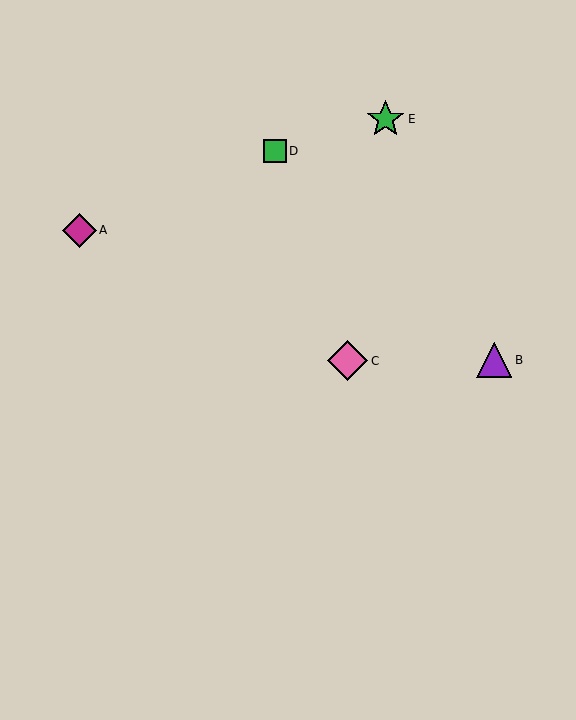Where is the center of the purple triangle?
The center of the purple triangle is at (494, 360).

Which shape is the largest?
The pink diamond (labeled C) is the largest.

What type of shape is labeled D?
Shape D is a green square.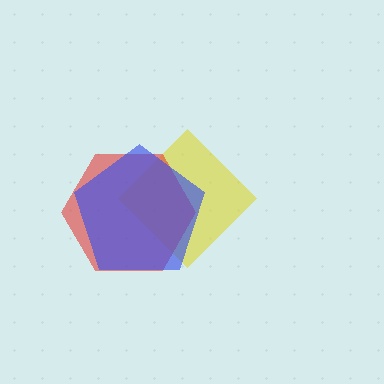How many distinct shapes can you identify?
There are 3 distinct shapes: a yellow diamond, a red hexagon, a blue pentagon.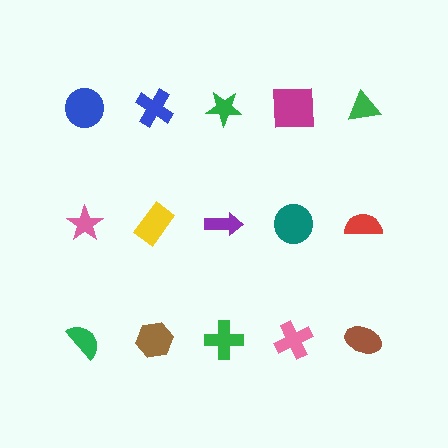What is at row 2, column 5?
A red semicircle.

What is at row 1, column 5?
A green triangle.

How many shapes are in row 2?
5 shapes.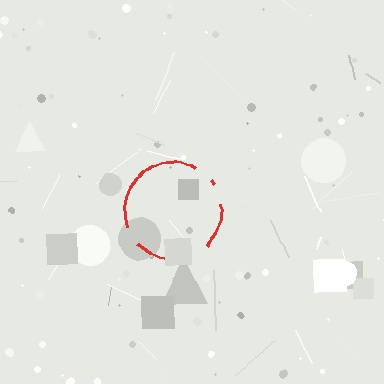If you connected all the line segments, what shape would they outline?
They would outline a circle.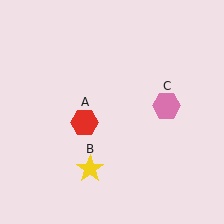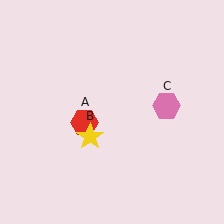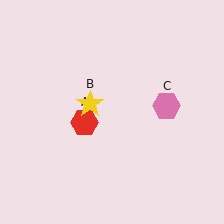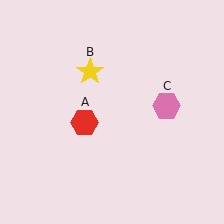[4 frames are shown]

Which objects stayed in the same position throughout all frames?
Red hexagon (object A) and pink hexagon (object C) remained stationary.